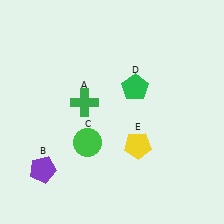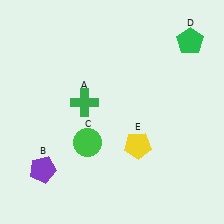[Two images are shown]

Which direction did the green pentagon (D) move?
The green pentagon (D) moved right.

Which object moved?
The green pentagon (D) moved right.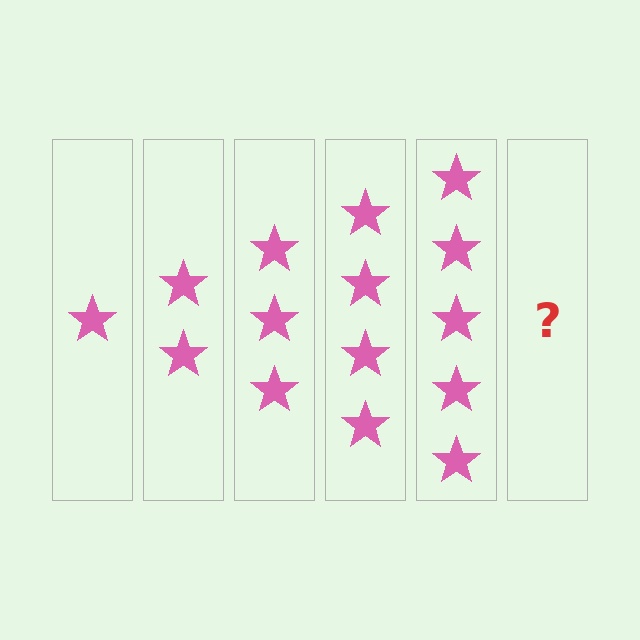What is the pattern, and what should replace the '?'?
The pattern is that each step adds one more star. The '?' should be 6 stars.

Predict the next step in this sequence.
The next step is 6 stars.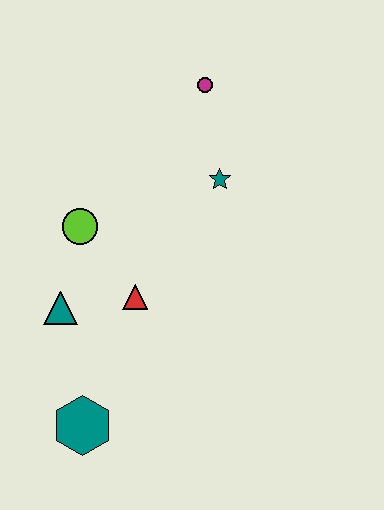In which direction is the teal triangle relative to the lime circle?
The teal triangle is below the lime circle.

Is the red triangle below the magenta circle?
Yes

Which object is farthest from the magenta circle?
The teal hexagon is farthest from the magenta circle.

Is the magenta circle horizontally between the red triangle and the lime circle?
No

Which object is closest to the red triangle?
The teal triangle is closest to the red triangle.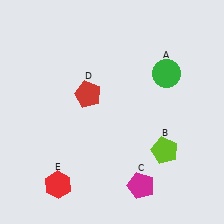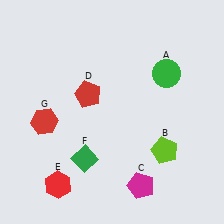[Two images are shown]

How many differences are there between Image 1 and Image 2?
There are 2 differences between the two images.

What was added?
A green diamond (F), a red hexagon (G) were added in Image 2.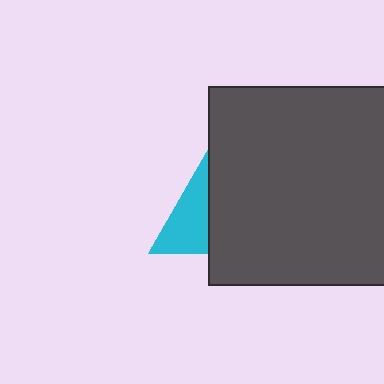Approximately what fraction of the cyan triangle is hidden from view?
Roughly 60% of the cyan triangle is hidden behind the dark gray square.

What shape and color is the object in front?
The object in front is a dark gray square.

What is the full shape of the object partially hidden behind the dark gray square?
The partially hidden object is a cyan triangle.